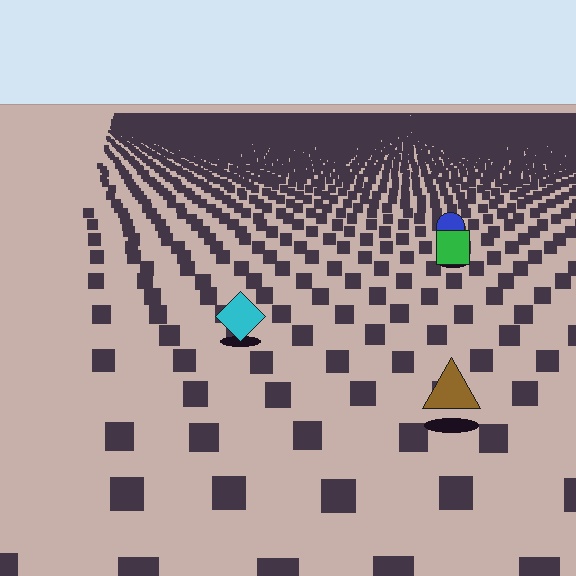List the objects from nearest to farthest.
From nearest to farthest: the brown triangle, the cyan diamond, the green square, the blue circle.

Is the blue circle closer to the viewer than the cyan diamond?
No. The cyan diamond is closer — you can tell from the texture gradient: the ground texture is coarser near it.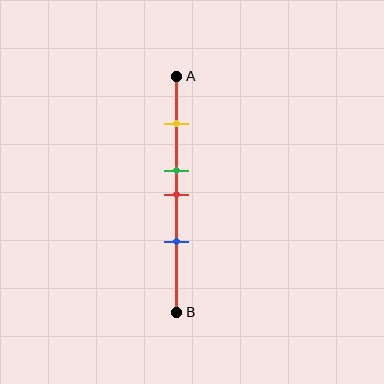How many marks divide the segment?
There are 4 marks dividing the segment.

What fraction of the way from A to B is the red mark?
The red mark is approximately 50% (0.5) of the way from A to B.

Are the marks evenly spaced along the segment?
No, the marks are not evenly spaced.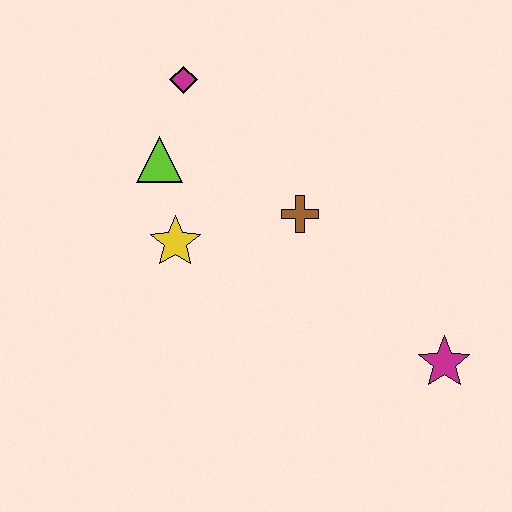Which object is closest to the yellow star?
The lime triangle is closest to the yellow star.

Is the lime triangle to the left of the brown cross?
Yes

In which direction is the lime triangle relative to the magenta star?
The lime triangle is to the left of the magenta star.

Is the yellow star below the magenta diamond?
Yes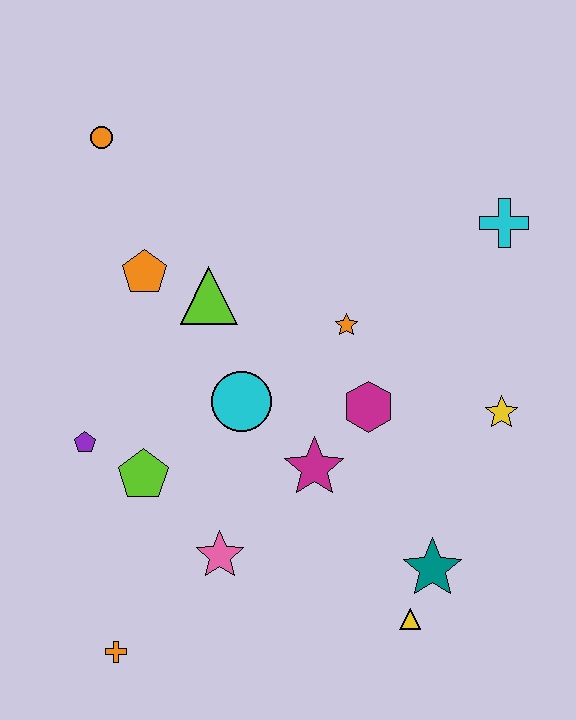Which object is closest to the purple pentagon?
The lime pentagon is closest to the purple pentagon.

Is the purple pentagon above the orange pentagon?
No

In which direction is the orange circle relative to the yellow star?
The orange circle is to the left of the yellow star.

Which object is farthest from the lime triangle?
The yellow triangle is farthest from the lime triangle.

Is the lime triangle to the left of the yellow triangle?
Yes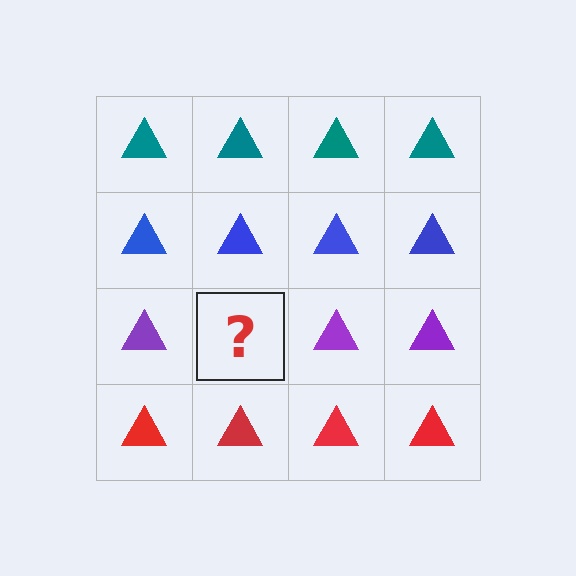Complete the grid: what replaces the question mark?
The question mark should be replaced with a purple triangle.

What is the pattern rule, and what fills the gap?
The rule is that each row has a consistent color. The gap should be filled with a purple triangle.